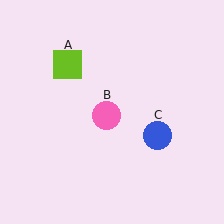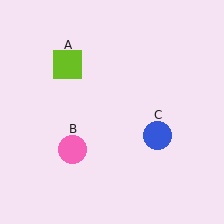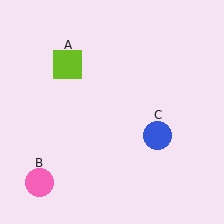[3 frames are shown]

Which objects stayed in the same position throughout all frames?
Lime square (object A) and blue circle (object C) remained stationary.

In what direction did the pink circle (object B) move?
The pink circle (object B) moved down and to the left.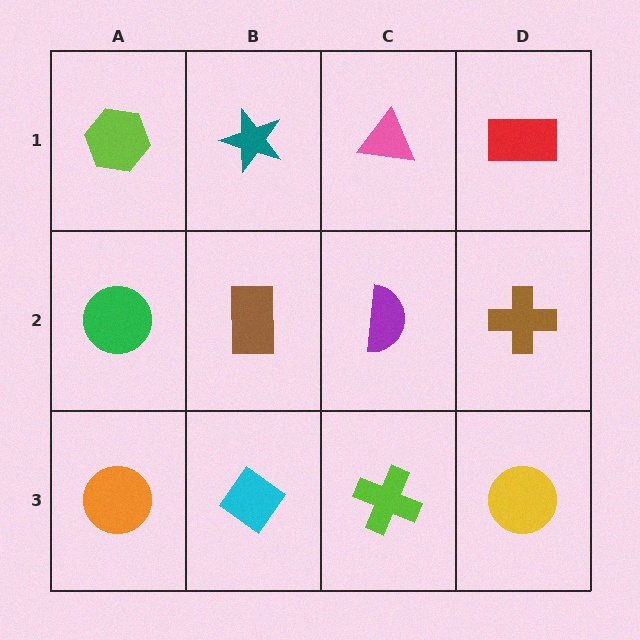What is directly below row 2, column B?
A cyan diamond.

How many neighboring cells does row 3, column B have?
3.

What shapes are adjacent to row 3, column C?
A purple semicircle (row 2, column C), a cyan diamond (row 3, column B), a yellow circle (row 3, column D).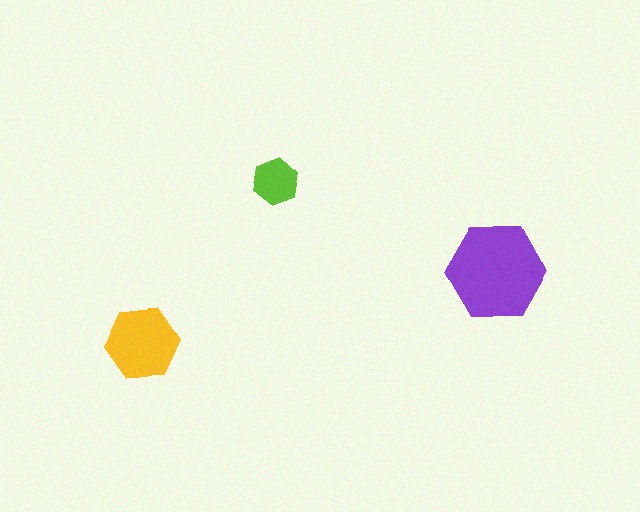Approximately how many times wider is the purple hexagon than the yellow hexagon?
About 1.5 times wider.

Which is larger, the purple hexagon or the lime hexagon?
The purple one.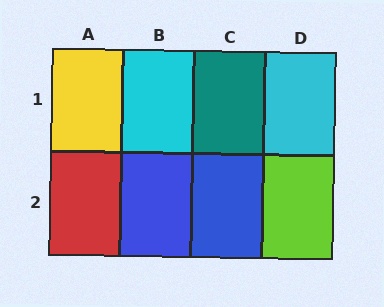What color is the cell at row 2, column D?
Lime.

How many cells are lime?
1 cell is lime.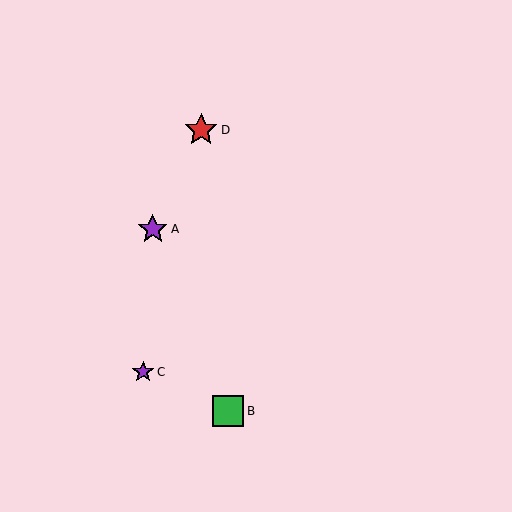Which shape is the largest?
The red star (labeled D) is the largest.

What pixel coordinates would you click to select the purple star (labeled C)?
Click at (143, 372) to select the purple star C.